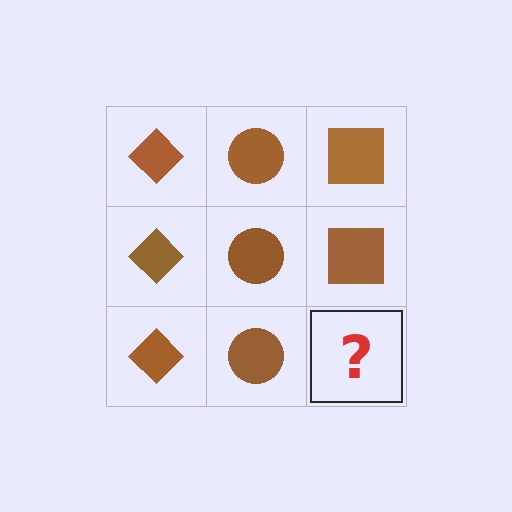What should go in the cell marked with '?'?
The missing cell should contain a brown square.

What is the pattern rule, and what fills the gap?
The rule is that each column has a consistent shape. The gap should be filled with a brown square.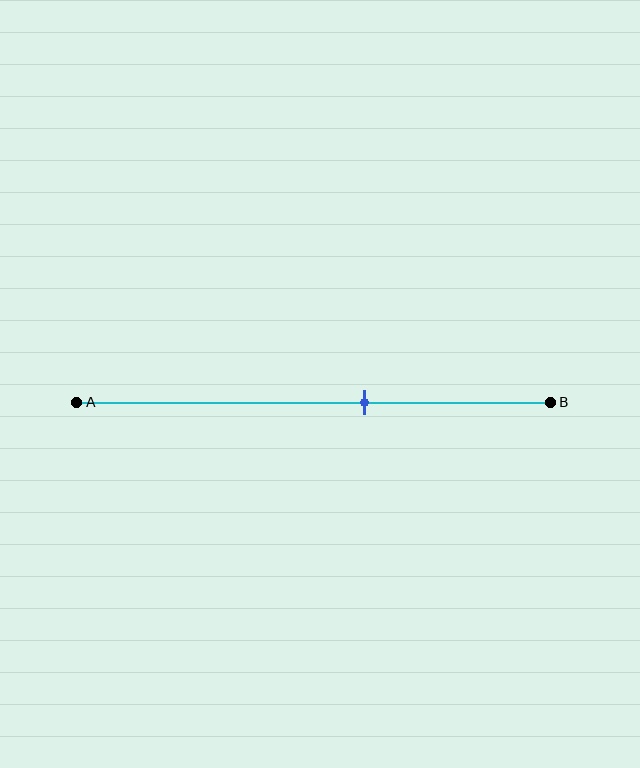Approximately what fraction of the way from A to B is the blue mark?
The blue mark is approximately 60% of the way from A to B.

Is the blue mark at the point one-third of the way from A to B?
No, the mark is at about 60% from A, not at the 33% one-third point.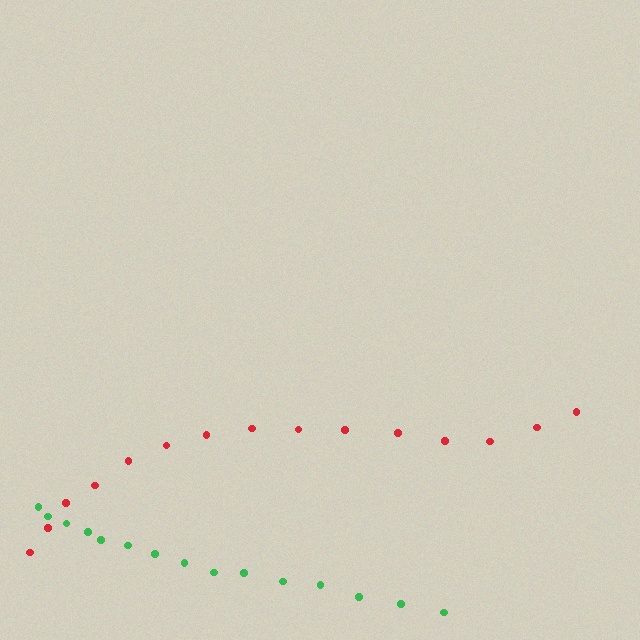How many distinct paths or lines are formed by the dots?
There are 2 distinct paths.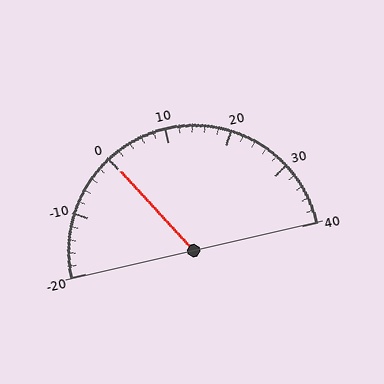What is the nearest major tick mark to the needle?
The nearest major tick mark is 0.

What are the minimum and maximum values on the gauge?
The gauge ranges from -20 to 40.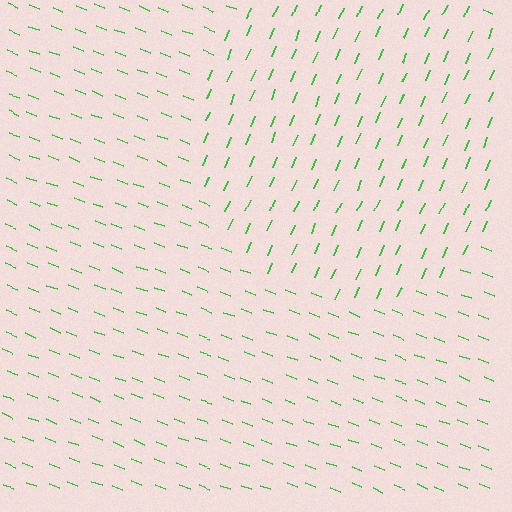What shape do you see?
I see a circle.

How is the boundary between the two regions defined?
The boundary is defined purely by a change in line orientation (approximately 89 degrees difference). All lines are the same color and thickness.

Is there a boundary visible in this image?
Yes, there is a texture boundary formed by a change in line orientation.